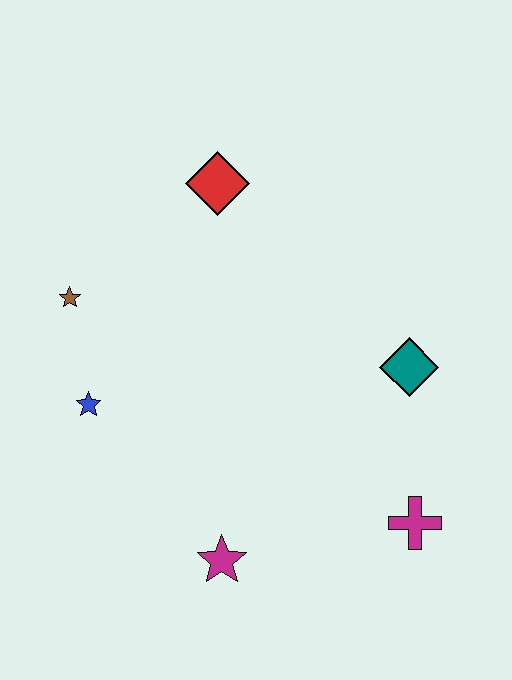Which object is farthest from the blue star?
The magenta cross is farthest from the blue star.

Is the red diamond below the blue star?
No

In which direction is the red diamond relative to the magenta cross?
The red diamond is above the magenta cross.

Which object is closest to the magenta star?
The magenta cross is closest to the magenta star.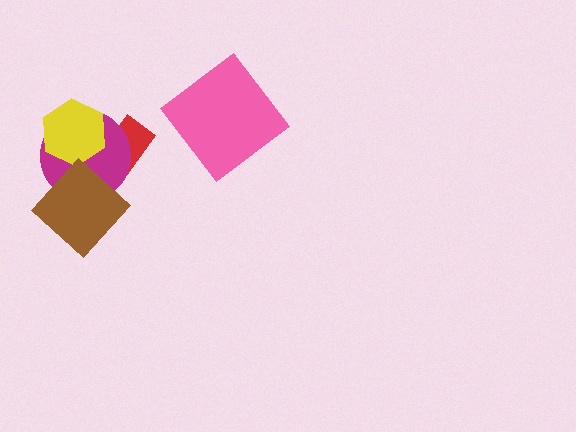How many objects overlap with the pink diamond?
0 objects overlap with the pink diamond.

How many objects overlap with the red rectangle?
2 objects overlap with the red rectangle.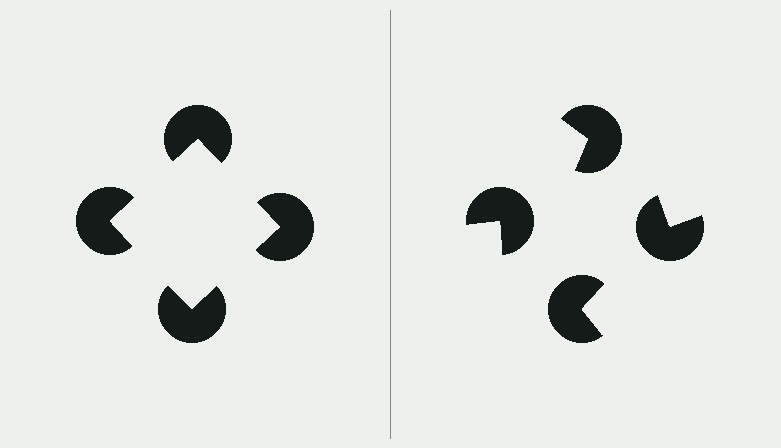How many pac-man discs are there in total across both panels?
8 — 4 on each side.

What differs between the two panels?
The pac-man discs are positioned identically on both sides; only the wedge orientations differ. On the left they align to a square; on the right they are misaligned.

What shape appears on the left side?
An illusory square.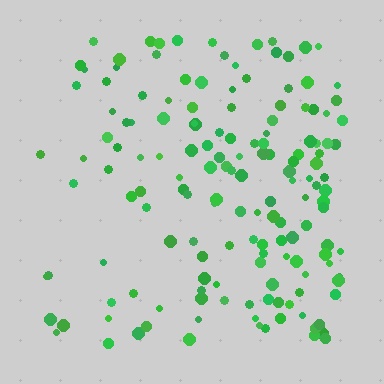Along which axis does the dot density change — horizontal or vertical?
Horizontal.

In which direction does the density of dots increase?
From left to right, with the right side densest.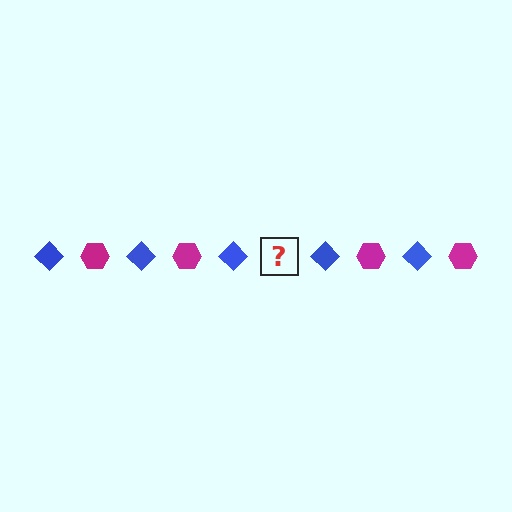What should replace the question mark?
The question mark should be replaced with a magenta hexagon.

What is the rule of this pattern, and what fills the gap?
The rule is that the pattern alternates between blue diamond and magenta hexagon. The gap should be filled with a magenta hexagon.